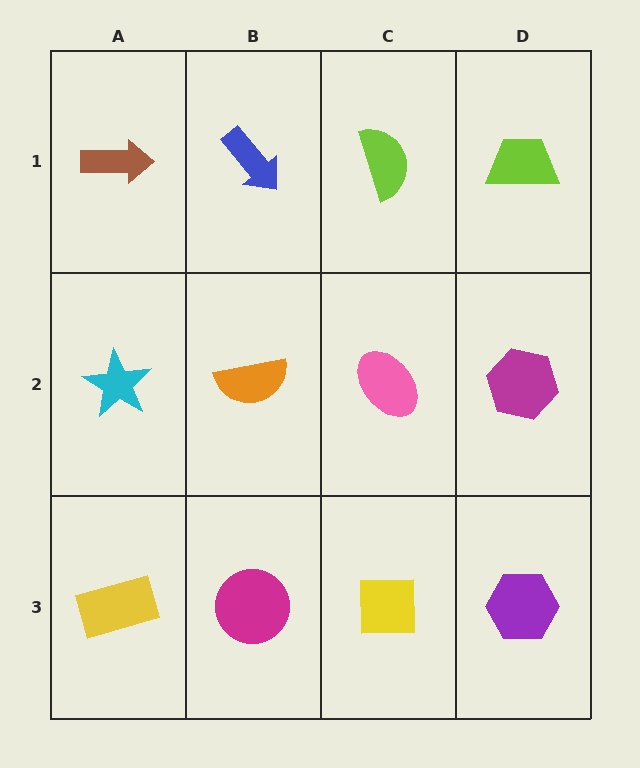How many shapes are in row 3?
4 shapes.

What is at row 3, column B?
A magenta circle.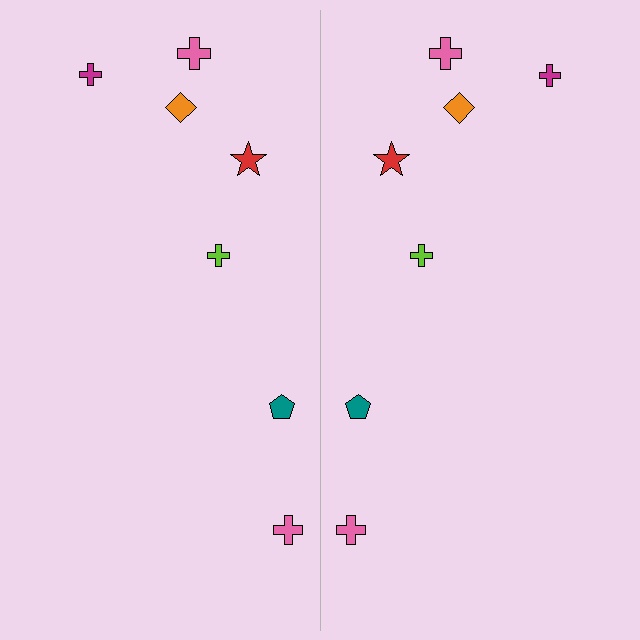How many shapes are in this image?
There are 14 shapes in this image.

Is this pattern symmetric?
Yes, this pattern has bilateral (reflection) symmetry.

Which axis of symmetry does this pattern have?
The pattern has a vertical axis of symmetry running through the center of the image.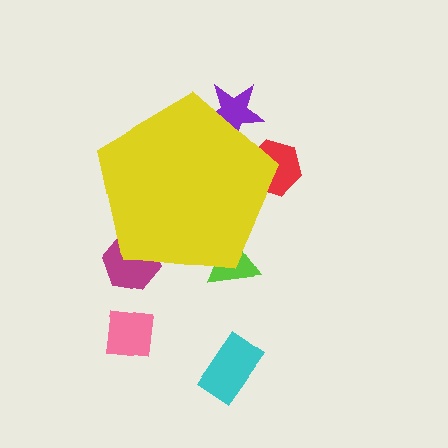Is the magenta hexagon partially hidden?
Yes, the magenta hexagon is partially hidden behind the yellow pentagon.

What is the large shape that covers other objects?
A yellow pentagon.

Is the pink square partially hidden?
No, the pink square is fully visible.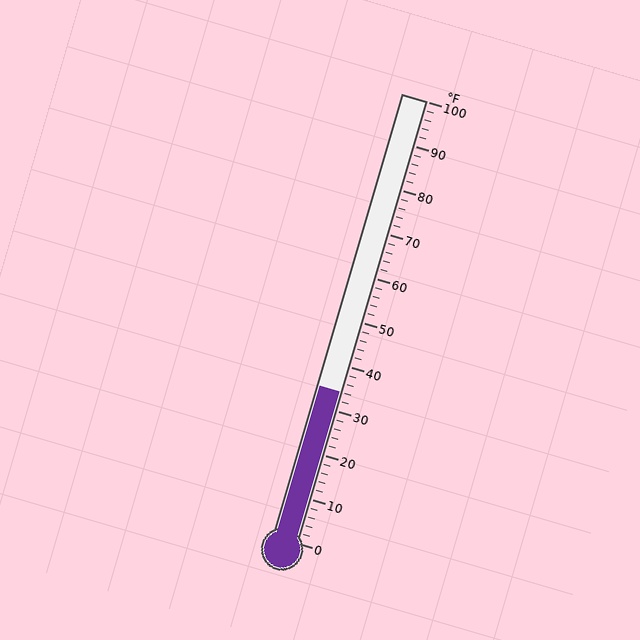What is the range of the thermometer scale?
The thermometer scale ranges from 0°F to 100°F.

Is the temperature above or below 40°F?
The temperature is below 40°F.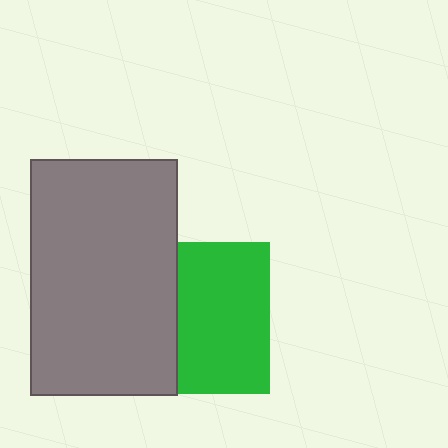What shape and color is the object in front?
The object in front is a gray rectangle.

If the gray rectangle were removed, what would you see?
You would see the complete green square.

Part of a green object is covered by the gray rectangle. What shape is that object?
It is a square.